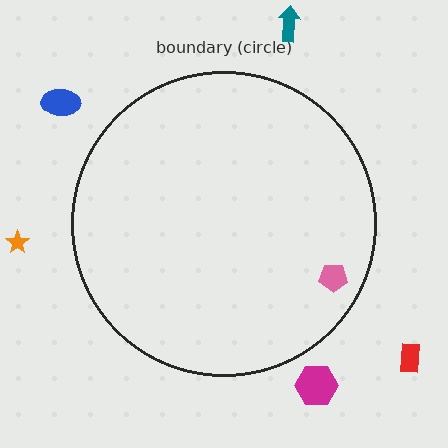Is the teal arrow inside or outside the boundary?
Outside.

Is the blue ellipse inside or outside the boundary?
Outside.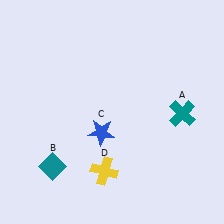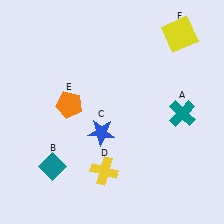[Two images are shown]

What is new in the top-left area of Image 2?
An orange pentagon (E) was added in the top-left area of Image 2.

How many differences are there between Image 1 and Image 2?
There are 2 differences between the two images.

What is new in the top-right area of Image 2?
A yellow square (F) was added in the top-right area of Image 2.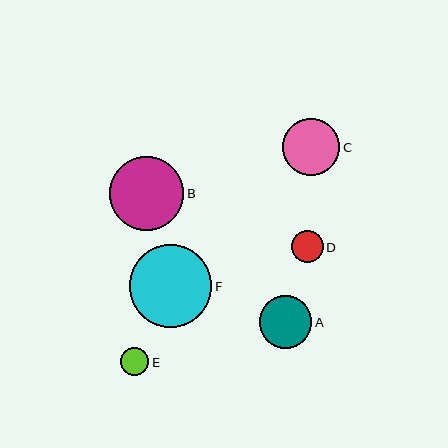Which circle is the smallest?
Circle E is the smallest with a size of approximately 28 pixels.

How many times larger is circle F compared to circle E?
Circle F is approximately 2.9 times the size of circle E.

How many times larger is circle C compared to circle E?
Circle C is approximately 2.0 times the size of circle E.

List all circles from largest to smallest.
From largest to smallest: F, B, C, A, D, E.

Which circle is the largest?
Circle F is the largest with a size of approximately 82 pixels.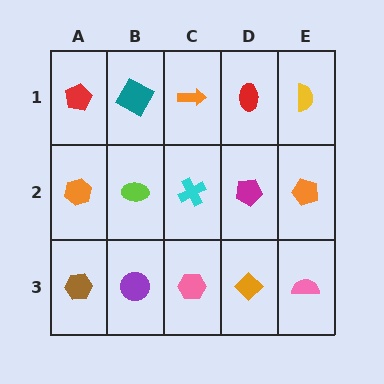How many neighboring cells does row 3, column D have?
3.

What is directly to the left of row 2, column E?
A magenta pentagon.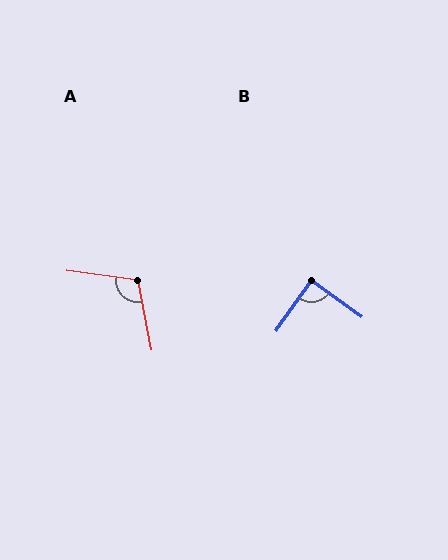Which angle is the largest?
A, at approximately 109 degrees.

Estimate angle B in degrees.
Approximately 90 degrees.